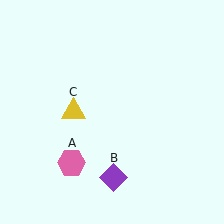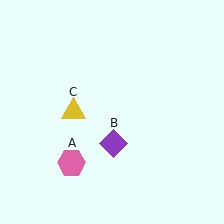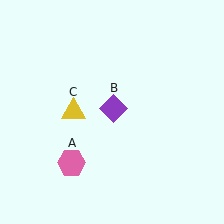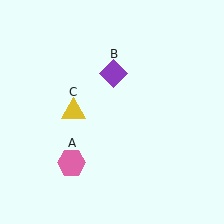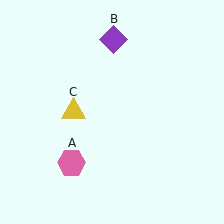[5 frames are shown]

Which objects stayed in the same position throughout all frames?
Pink hexagon (object A) and yellow triangle (object C) remained stationary.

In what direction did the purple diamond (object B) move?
The purple diamond (object B) moved up.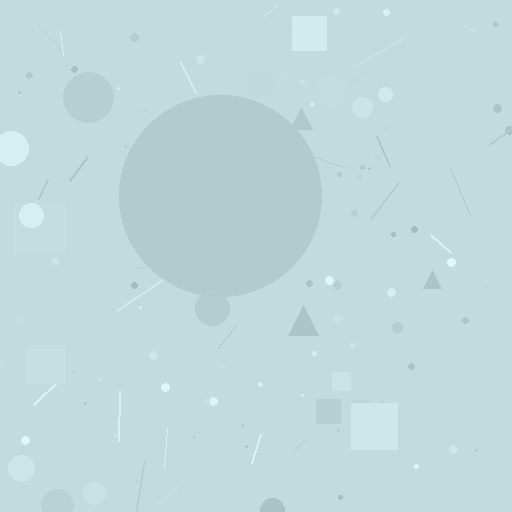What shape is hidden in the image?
A circle is hidden in the image.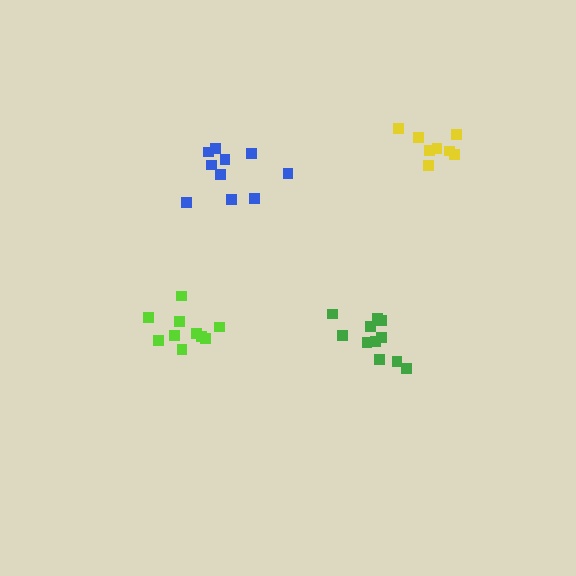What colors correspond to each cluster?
The clusters are colored: yellow, lime, green, blue.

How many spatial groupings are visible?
There are 4 spatial groupings.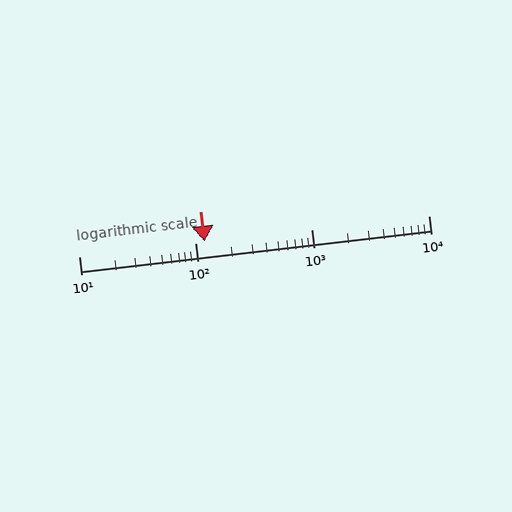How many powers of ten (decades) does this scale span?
The scale spans 3 decades, from 10 to 10000.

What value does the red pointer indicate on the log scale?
The pointer indicates approximately 120.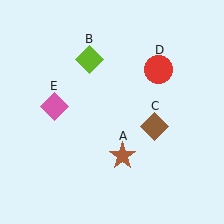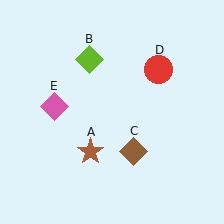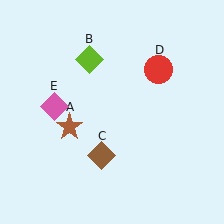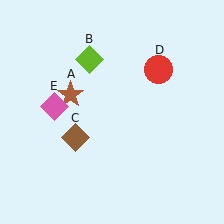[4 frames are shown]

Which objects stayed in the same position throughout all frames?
Lime diamond (object B) and red circle (object D) and pink diamond (object E) remained stationary.